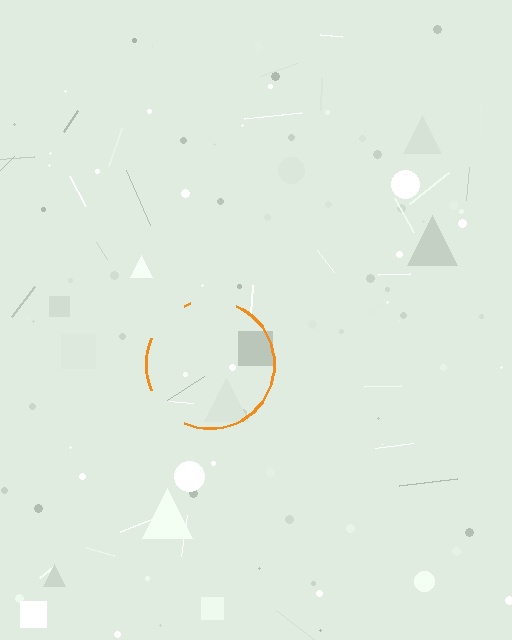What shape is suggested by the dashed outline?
The dashed outline suggests a circle.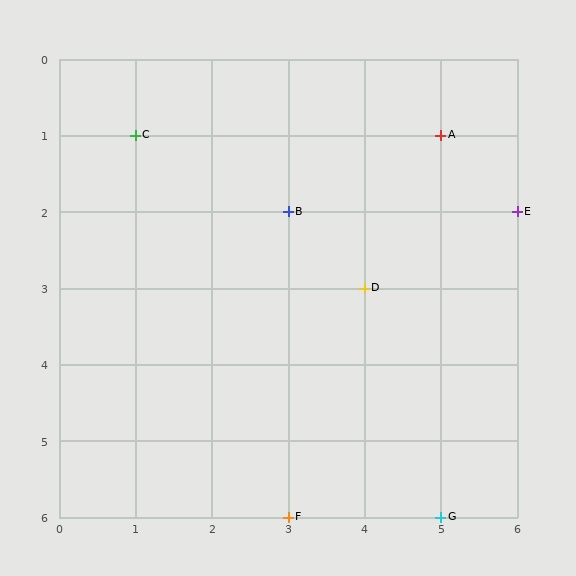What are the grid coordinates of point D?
Point D is at grid coordinates (4, 3).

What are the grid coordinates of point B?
Point B is at grid coordinates (3, 2).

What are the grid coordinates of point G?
Point G is at grid coordinates (5, 6).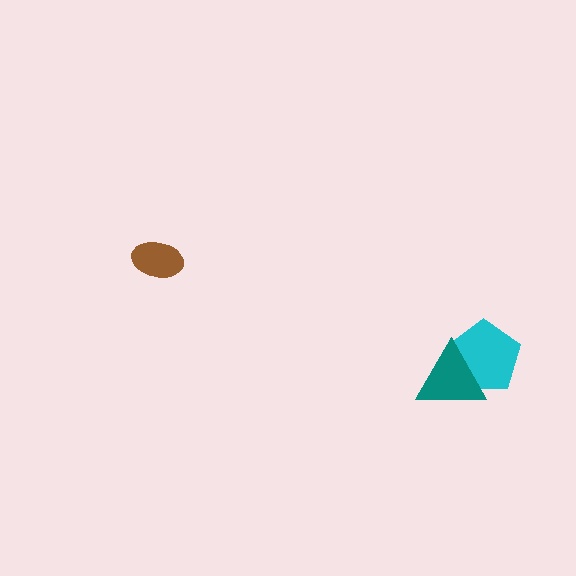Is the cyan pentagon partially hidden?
Yes, it is partially covered by another shape.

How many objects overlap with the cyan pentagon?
1 object overlaps with the cyan pentagon.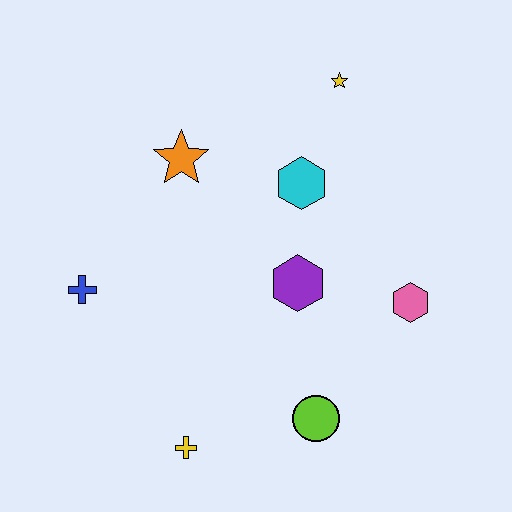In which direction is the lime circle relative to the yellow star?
The lime circle is below the yellow star.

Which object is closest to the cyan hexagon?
The purple hexagon is closest to the cyan hexagon.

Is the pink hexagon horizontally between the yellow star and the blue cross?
No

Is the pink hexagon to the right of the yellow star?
Yes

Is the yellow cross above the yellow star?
No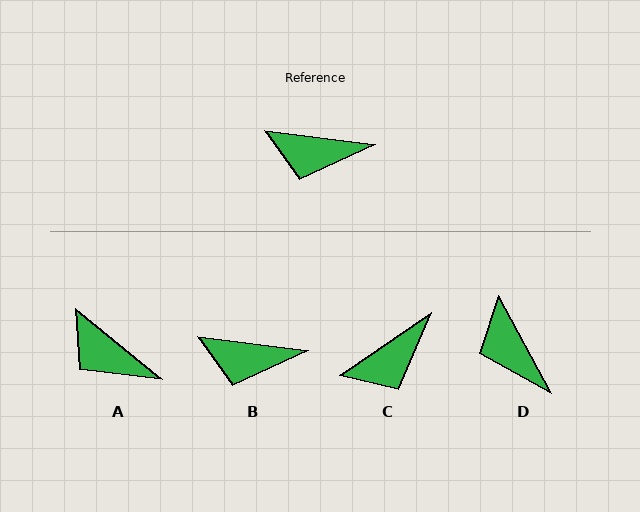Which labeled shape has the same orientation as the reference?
B.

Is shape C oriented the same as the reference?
No, it is off by about 42 degrees.